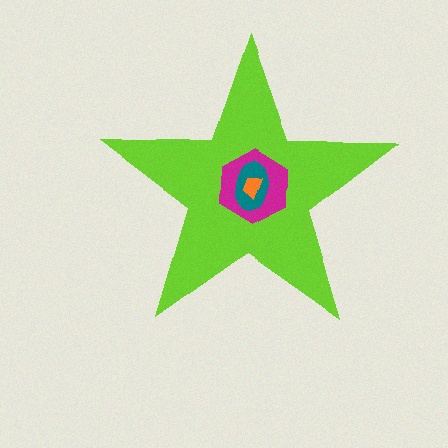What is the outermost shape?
The lime star.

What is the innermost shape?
The orange trapezoid.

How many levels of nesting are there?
4.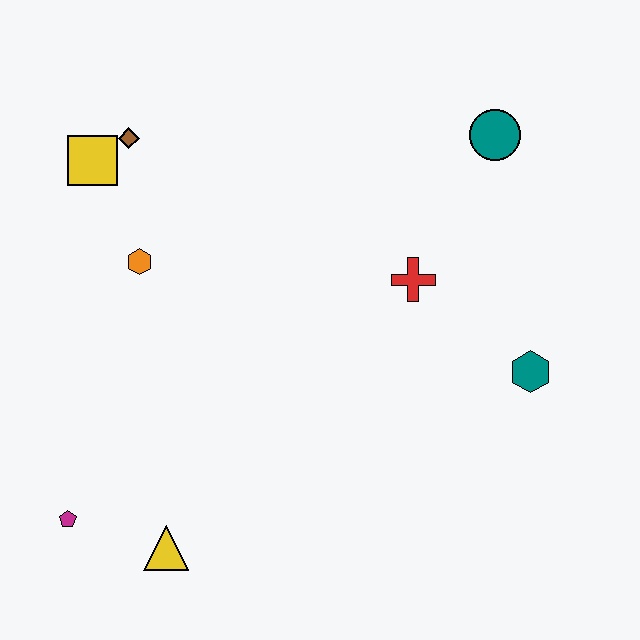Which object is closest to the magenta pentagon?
The yellow triangle is closest to the magenta pentagon.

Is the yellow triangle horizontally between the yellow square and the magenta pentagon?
No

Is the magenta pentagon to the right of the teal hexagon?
No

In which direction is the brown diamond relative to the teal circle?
The brown diamond is to the left of the teal circle.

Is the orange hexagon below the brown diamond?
Yes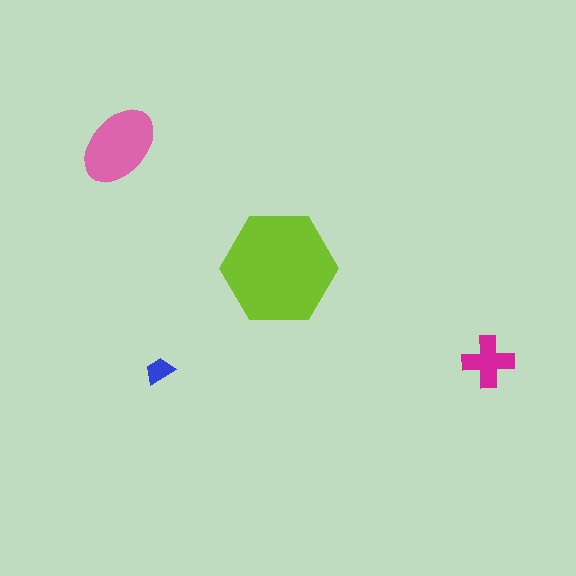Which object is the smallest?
The blue trapezoid.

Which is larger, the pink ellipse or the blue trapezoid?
The pink ellipse.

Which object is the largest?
The lime hexagon.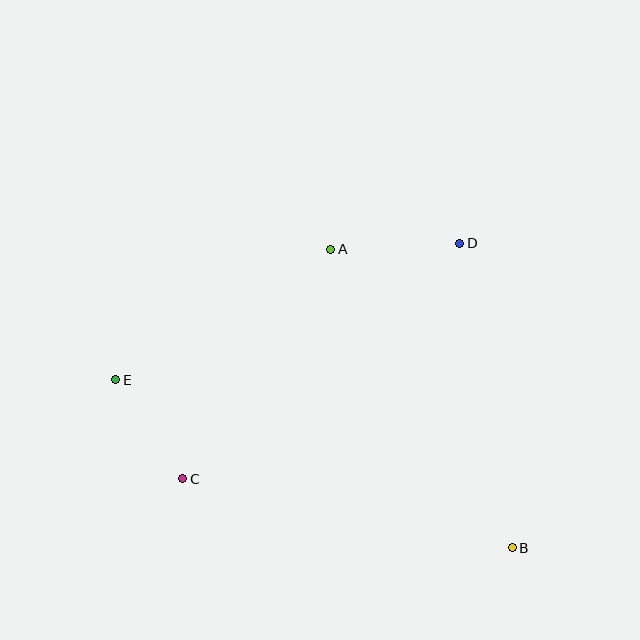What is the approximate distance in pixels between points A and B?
The distance between A and B is approximately 349 pixels.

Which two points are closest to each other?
Points C and E are closest to each other.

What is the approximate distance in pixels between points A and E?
The distance between A and E is approximately 251 pixels.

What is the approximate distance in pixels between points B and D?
The distance between B and D is approximately 309 pixels.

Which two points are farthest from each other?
Points B and E are farthest from each other.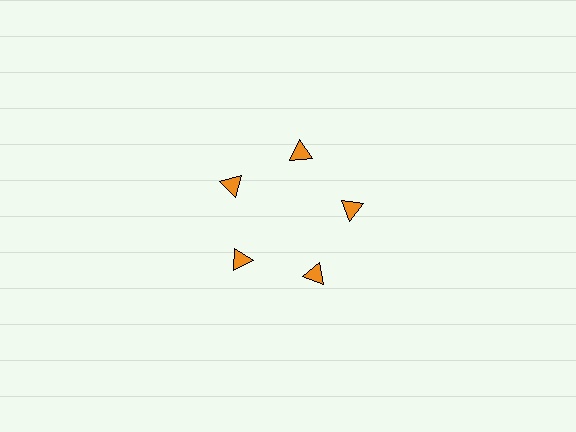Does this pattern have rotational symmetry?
Yes, this pattern has 5-fold rotational symmetry. It looks the same after rotating 72 degrees around the center.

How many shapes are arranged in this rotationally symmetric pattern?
There are 5 shapes, arranged in 5 groups of 1.